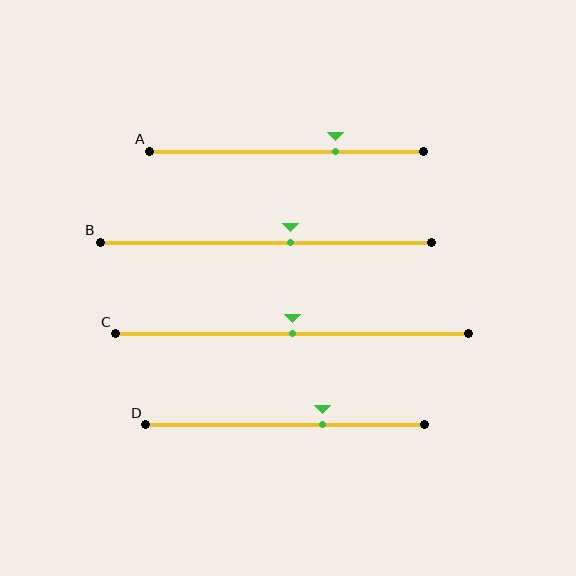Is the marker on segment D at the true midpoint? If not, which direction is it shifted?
No, the marker on segment D is shifted to the right by about 14% of the segment length.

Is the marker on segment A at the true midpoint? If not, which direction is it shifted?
No, the marker on segment A is shifted to the right by about 18% of the segment length.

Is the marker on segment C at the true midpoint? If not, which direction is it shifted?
Yes, the marker on segment C is at the true midpoint.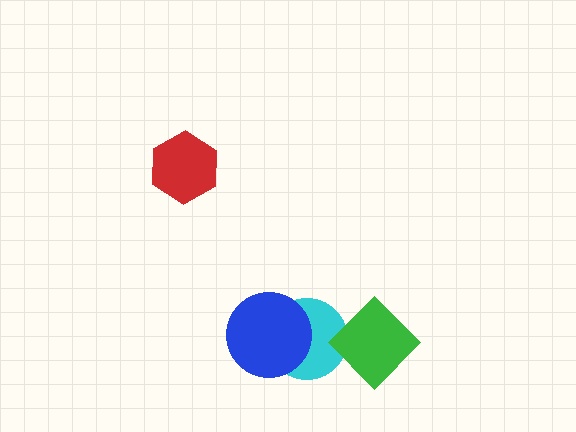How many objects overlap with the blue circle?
1 object overlaps with the blue circle.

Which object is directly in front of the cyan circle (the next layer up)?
The blue circle is directly in front of the cyan circle.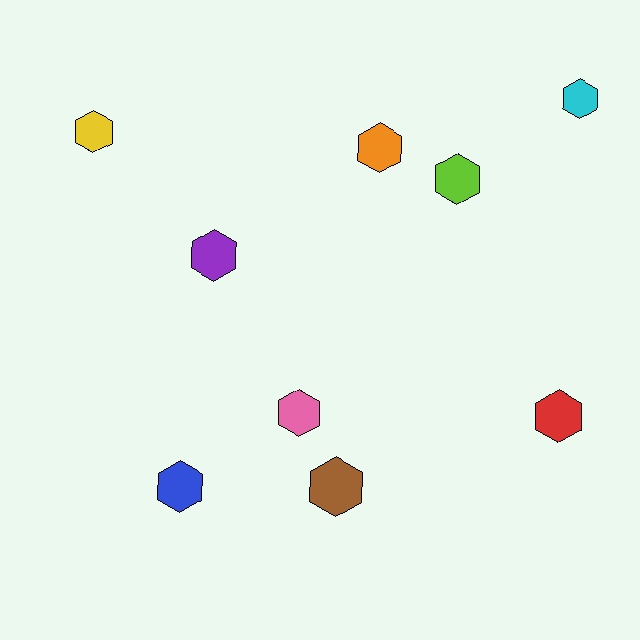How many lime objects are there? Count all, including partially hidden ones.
There is 1 lime object.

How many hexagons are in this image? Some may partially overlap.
There are 9 hexagons.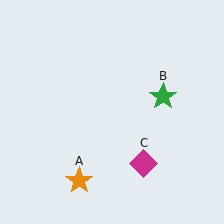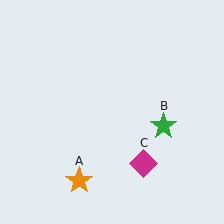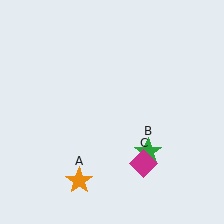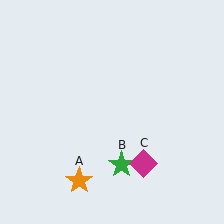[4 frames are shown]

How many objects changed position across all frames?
1 object changed position: green star (object B).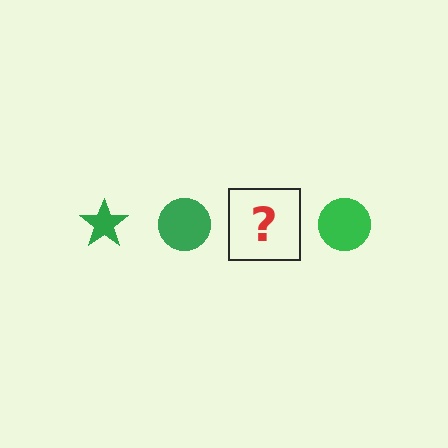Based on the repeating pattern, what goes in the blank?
The blank should be a green star.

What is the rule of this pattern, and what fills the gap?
The rule is that the pattern cycles through star, circle shapes in green. The gap should be filled with a green star.